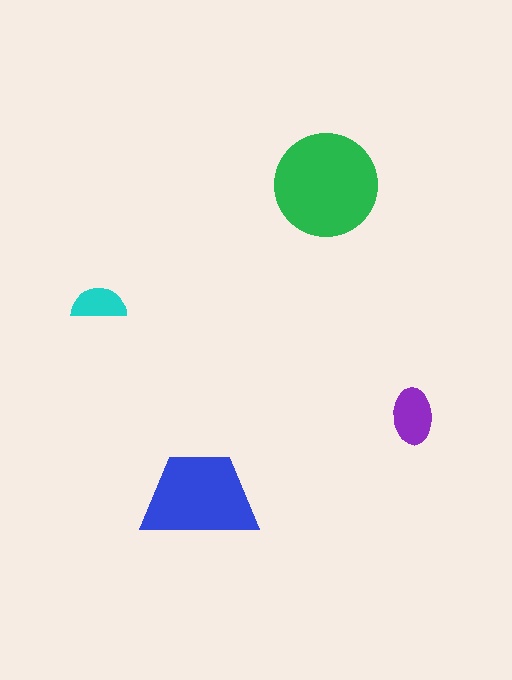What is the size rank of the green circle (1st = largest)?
1st.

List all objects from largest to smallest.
The green circle, the blue trapezoid, the purple ellipse, the cyan semicircle.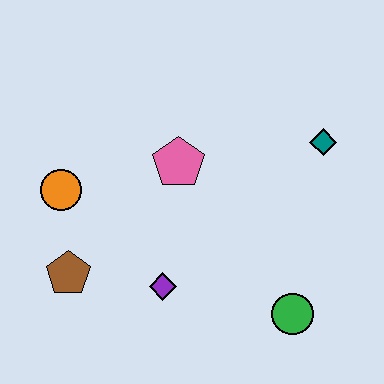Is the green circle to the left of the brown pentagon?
No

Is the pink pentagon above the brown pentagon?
Yes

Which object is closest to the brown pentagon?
The orange circle is closest to the brown pentagon.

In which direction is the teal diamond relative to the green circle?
The teal diamond is above the green circle.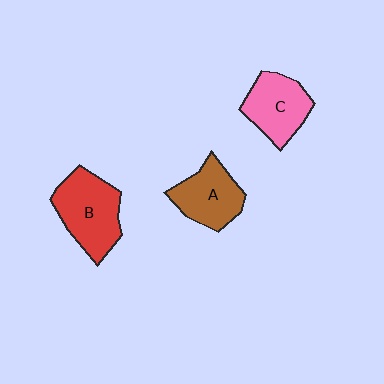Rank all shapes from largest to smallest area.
From largest to smallest: B (red), C (pink), A (brown).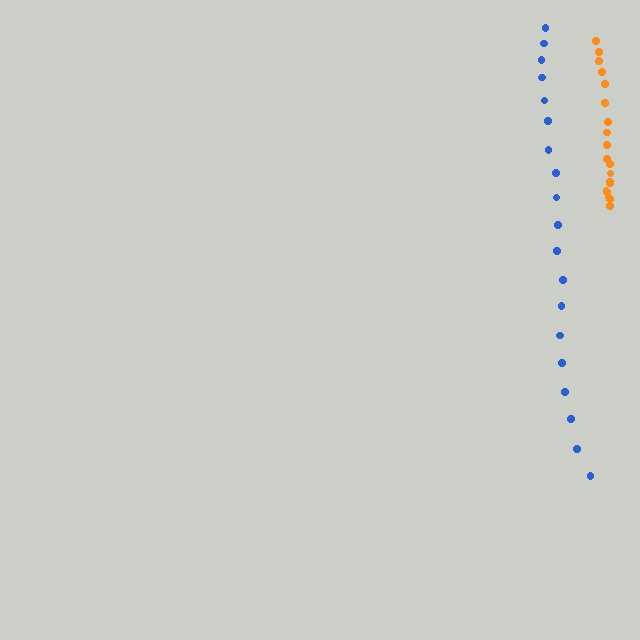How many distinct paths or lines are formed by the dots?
There are 2 distinct paths.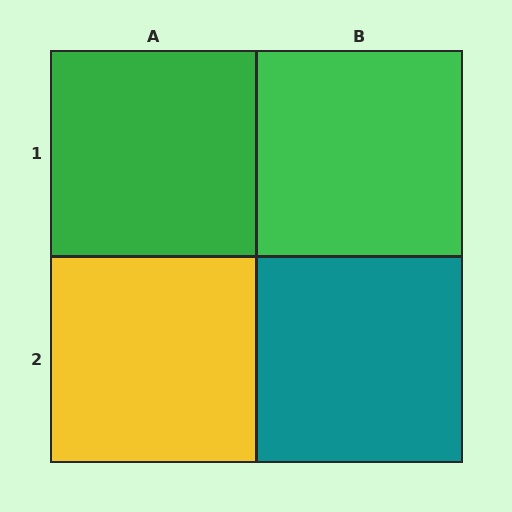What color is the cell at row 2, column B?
Teal.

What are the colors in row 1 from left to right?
Green, green.